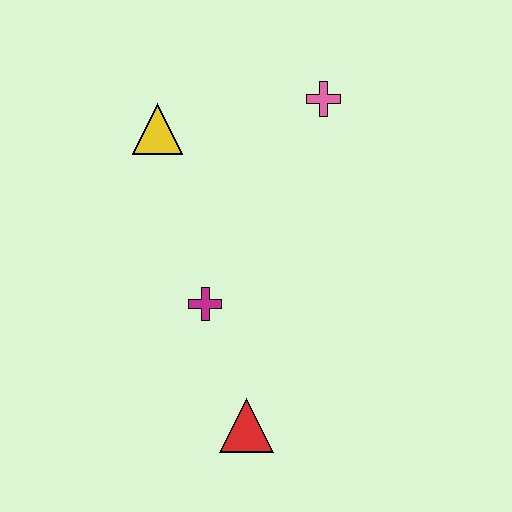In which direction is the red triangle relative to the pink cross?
The red triangle is below the pink cross.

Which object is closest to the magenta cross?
The red triangle is closest to the magenta cross.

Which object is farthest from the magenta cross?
The pink cross is farthest from the magenta cross.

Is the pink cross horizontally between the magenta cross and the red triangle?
No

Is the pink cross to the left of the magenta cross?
No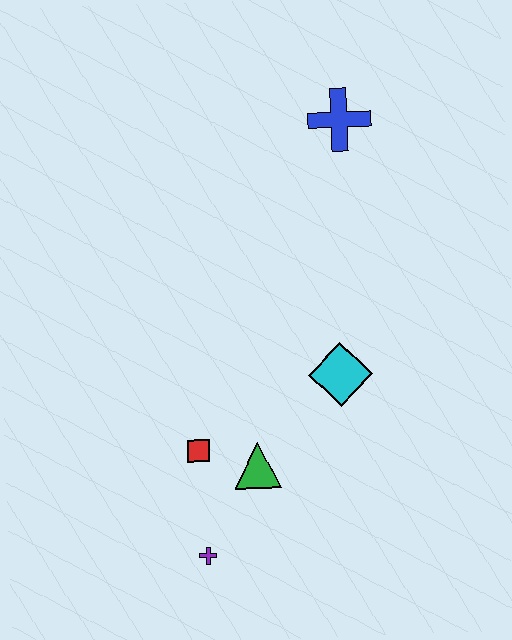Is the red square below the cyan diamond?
Yes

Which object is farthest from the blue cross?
The purple cross is farthest from the blue cross.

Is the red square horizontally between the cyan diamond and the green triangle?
No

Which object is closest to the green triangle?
The red square is closest to the green triangle.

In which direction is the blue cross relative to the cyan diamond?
The blue cross is above the cyan diamond.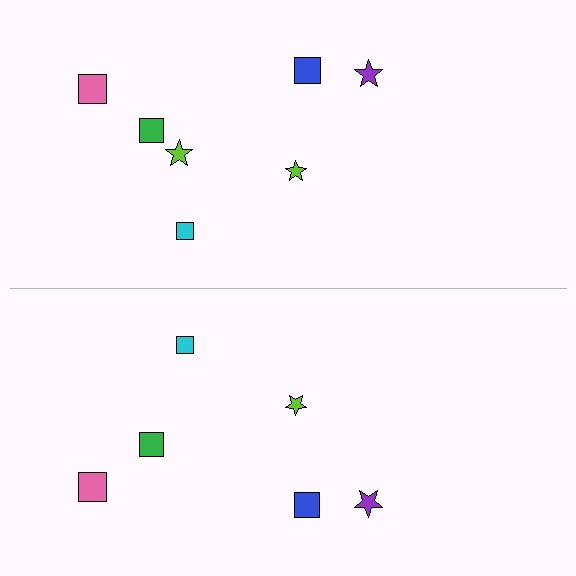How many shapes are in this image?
There are 13 shapes in this image.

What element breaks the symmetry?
A lime star is missing from the bottom side.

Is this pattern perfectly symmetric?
No, the pattern is not perfectly symmetric. A lime star is missing from the bottom side.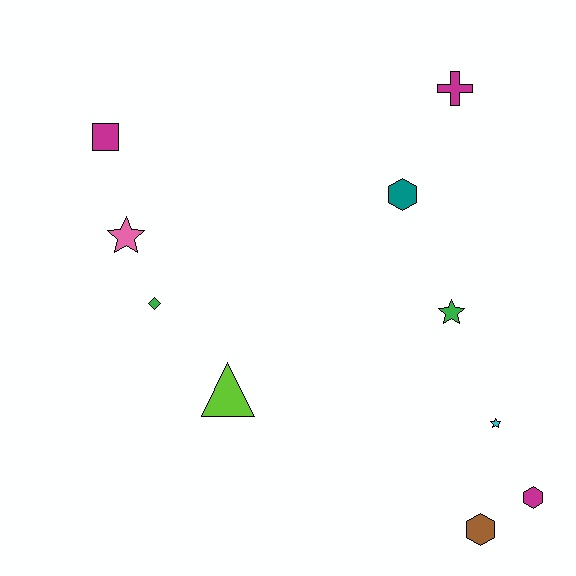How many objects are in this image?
There are 10 objects.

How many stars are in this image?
There are 3 stars.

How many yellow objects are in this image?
There are no yellow objects.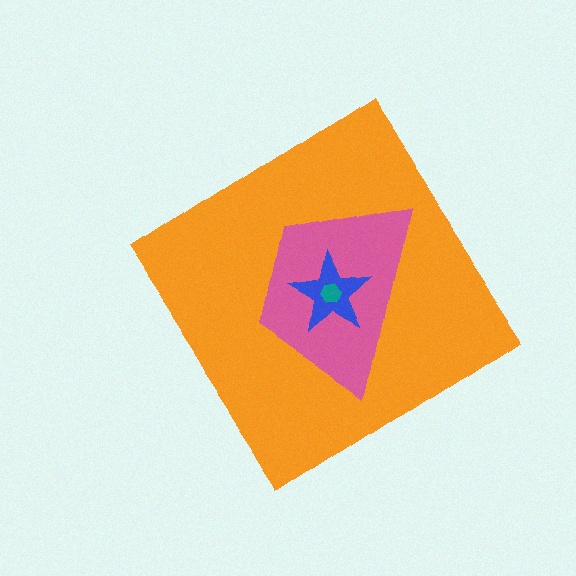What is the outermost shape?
The orange diamond.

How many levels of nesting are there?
4.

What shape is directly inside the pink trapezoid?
The blue star.